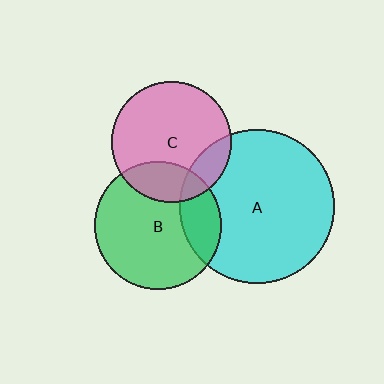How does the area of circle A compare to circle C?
Approximately 1.6 times.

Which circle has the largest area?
Circle A (cyan).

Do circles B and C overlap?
Yes.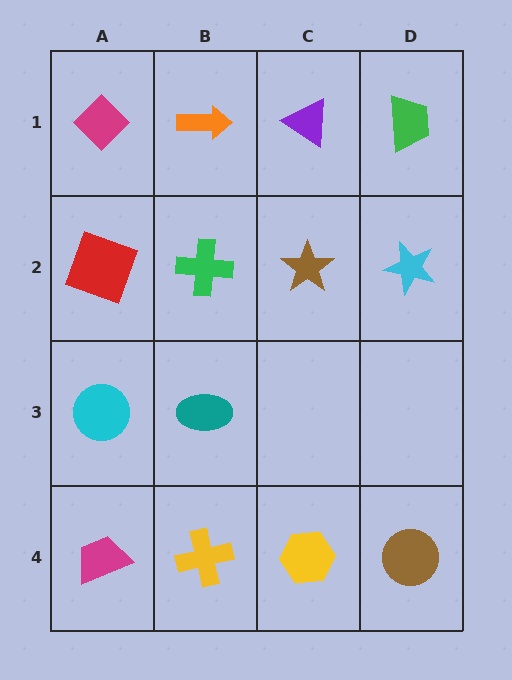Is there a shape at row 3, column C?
No, that cell is empty.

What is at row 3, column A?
A cyan circle.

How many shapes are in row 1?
4 shapes.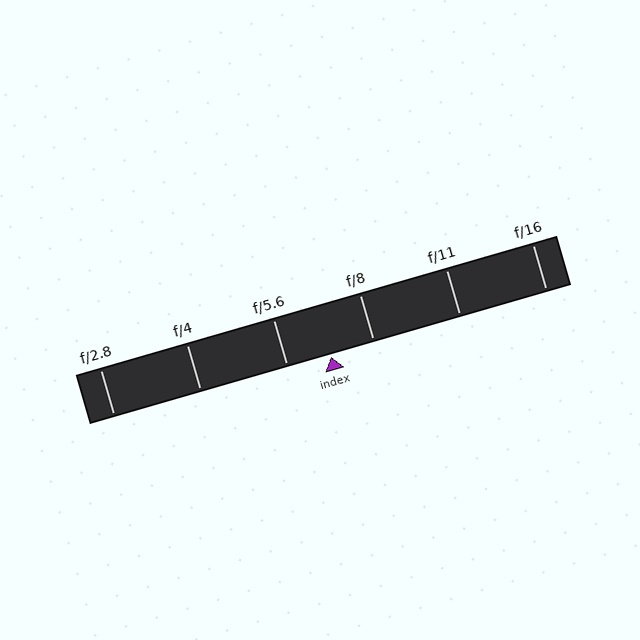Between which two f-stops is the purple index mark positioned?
The index mark is between f/5.6 and f/8.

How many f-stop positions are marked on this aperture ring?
There are 6 f-stop positions marked.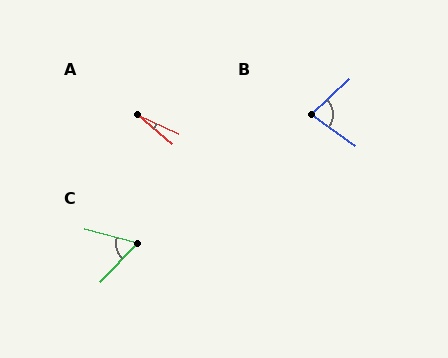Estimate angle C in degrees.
Approximately 62 degrees.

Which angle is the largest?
B, at approximately 78 degrees.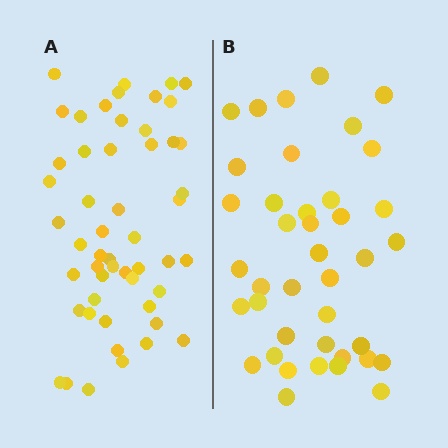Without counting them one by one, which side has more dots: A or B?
Region A (the left region) has more dots.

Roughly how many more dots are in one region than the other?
Region A has roughly 12 or so more dots than region B.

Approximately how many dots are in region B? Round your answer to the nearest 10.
About 40 dots.